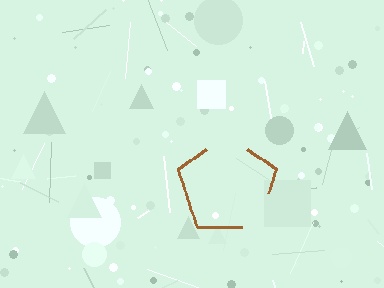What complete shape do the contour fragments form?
The contour fragments form a pentagon.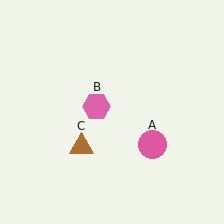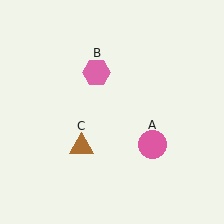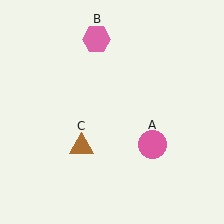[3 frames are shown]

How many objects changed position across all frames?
1 object changed position: pink hexagon (object B).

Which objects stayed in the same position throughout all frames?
Pink circle (object A) and brown triangle (object C) remained stationary.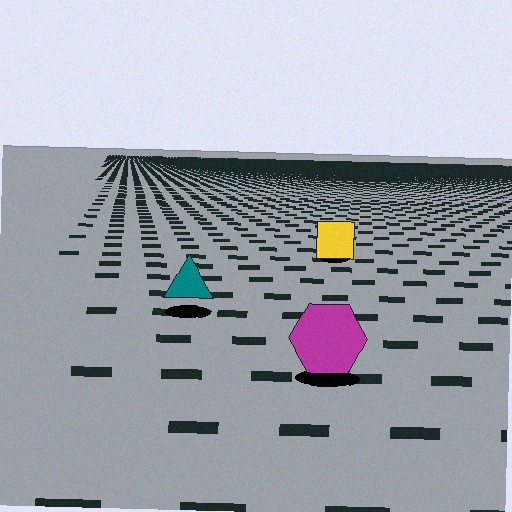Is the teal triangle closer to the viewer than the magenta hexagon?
No. The magenta hexagon is closer — you can tell from the texture gradient: the ground texture is coarser near it.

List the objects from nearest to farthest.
From nearest to farthest: the magenta hexagon, the teal triangle, the yellow square.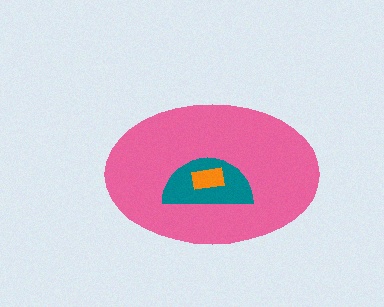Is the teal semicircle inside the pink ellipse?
Yes.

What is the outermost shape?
The pink ellipse.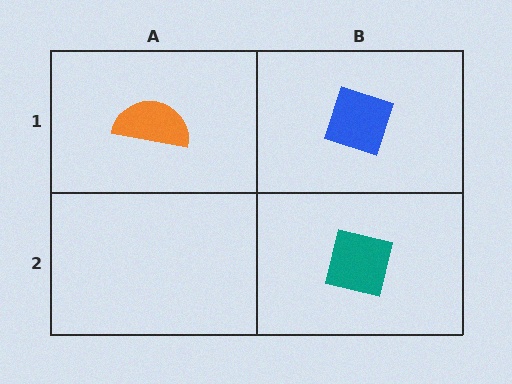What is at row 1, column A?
An orange semicircle.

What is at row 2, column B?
A teal square.